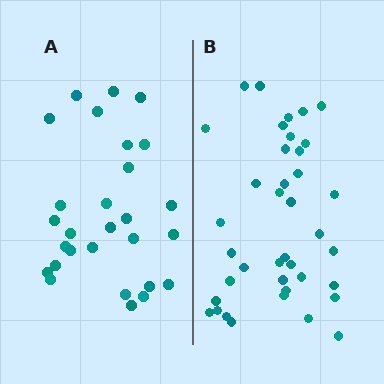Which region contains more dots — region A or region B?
Region B (the right region) has more dots.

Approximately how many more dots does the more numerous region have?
Region B has roughly 12 or so more dots than region A.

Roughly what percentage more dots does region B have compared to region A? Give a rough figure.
About 40% more.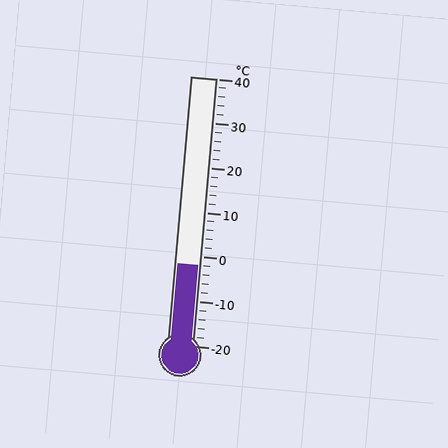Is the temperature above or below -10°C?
The temperature is above -10°C.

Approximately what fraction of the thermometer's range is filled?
The thermometer is filled to approximately 30% of its range.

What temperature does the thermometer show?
The thermometer shows approximately -2°C.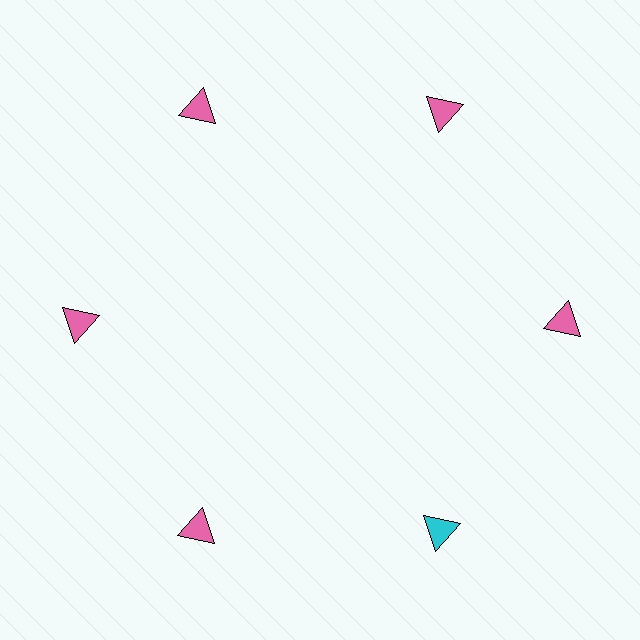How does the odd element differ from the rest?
It has a different color: cyan instead of pink.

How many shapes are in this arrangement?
There are 6 shapes arranged in a ring pattern.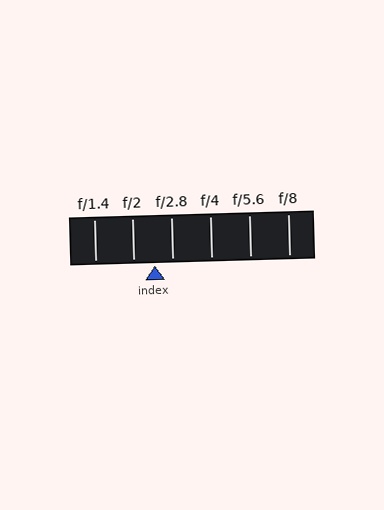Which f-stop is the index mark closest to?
The index mark is closest to f/2.8.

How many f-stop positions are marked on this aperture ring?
There are 6 f-stop positions marked.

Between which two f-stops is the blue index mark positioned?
The index mark is between f/2 and f/2.8.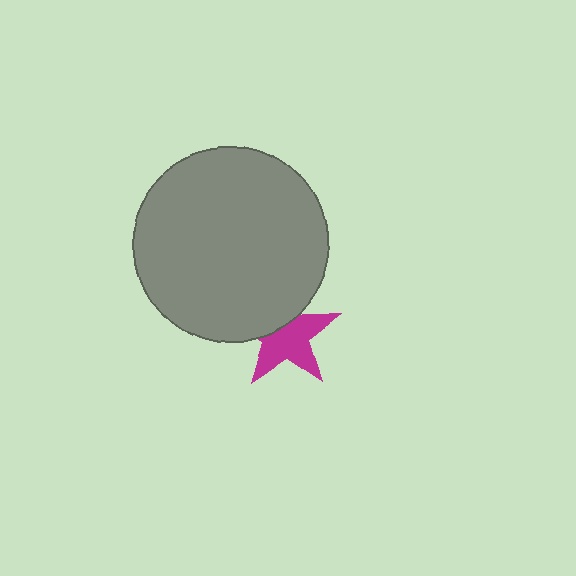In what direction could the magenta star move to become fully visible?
The magenta star could move down. That would shift it out from behind the gray circle entirely.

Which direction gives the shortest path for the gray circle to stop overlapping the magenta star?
Moving up gives the shortest separation.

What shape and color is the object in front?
The object in front is a gray circle.